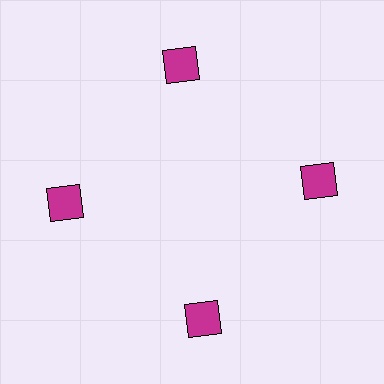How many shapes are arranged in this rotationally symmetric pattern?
There are 4 shapes, arranged in 4 groups of 1.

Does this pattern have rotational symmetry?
Yes, this pattern has 4-fold rotational symmetry. It looks the same after rotating 90 degrees around the center.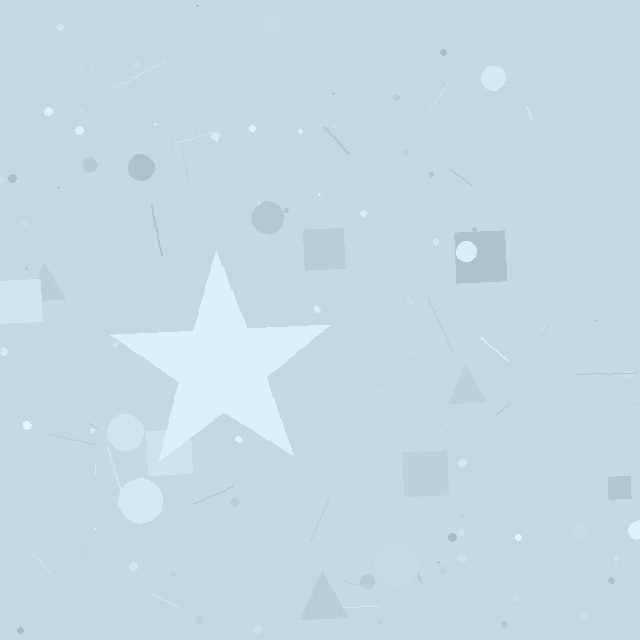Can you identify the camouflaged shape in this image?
The camouflaged shape is a star.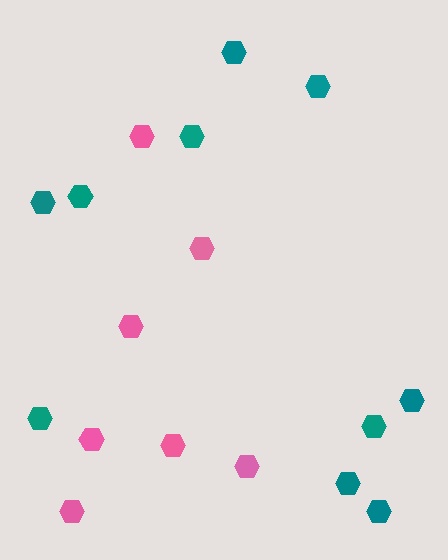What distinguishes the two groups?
There are 2 groups: one group of pink hexagons (7) and one group of teal hexagons (10).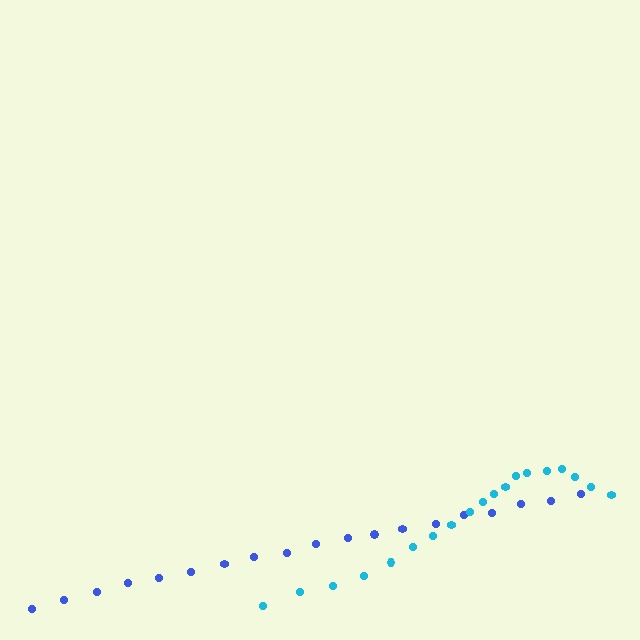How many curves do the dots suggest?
There are 2 distinct paths.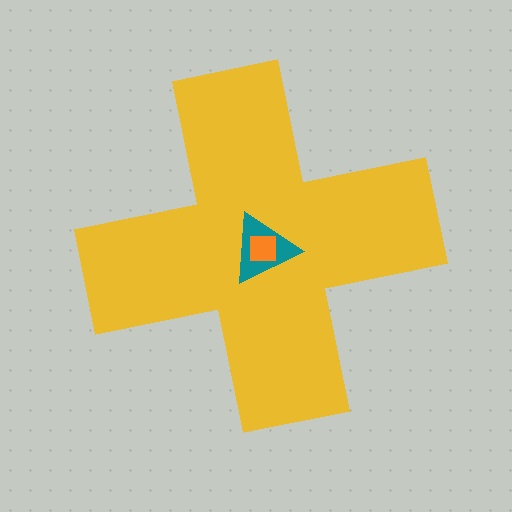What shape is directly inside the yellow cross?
The teal triangle.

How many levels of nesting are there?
3.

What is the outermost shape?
The yellow cross.